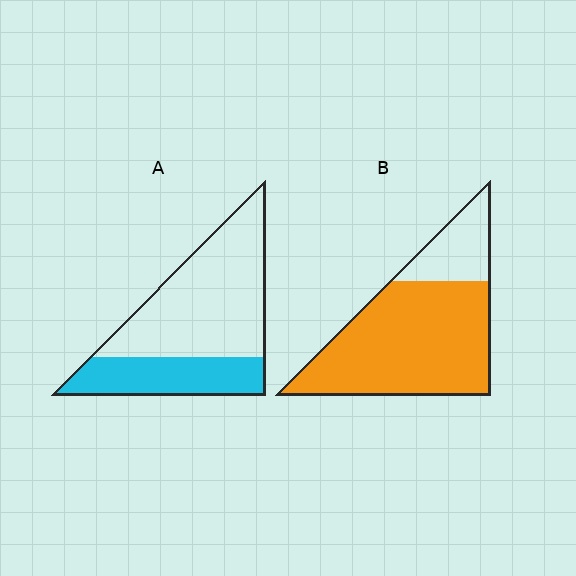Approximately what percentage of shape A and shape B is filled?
A is approximately 35% and B is approximately 80%.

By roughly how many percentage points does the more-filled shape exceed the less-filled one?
By roughly 45 percentage points (B over A).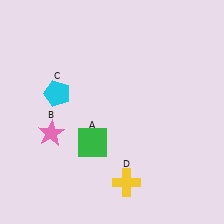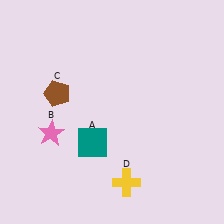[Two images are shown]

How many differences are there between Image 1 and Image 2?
There are 2 differences between the two images.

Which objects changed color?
A changed from green to teal. C changed from cyan to brown.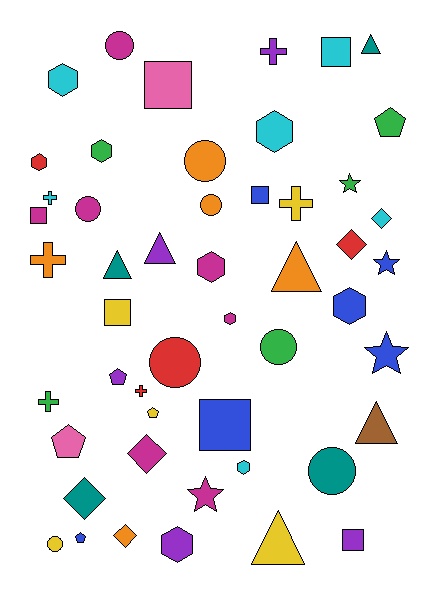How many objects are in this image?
There are 50 objects.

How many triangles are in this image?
There are 6 triangles.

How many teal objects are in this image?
There are 4 teal objects.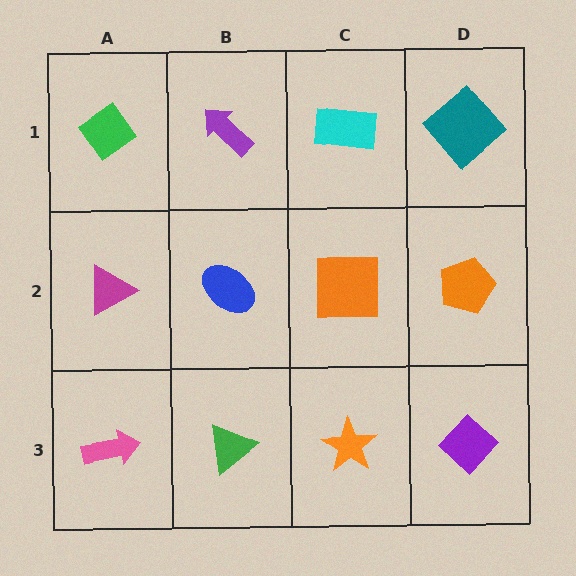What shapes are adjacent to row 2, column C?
A cyan rectangle (row 1, column C), an orange star (row 3, column C), a blue ellipse (row 2, column B), an orange pentagon (row 2, column D).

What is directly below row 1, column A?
A magenta triangle.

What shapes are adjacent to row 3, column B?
A blue ellipse (row 2, column B), a pink arrow (row 3, column A), an orange star (row 3, column C).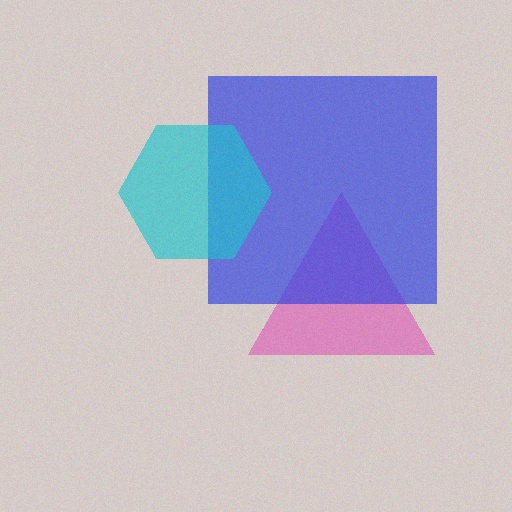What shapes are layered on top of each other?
The layered shapes are: a pink triangle, a blue square, a cyan hexagon.